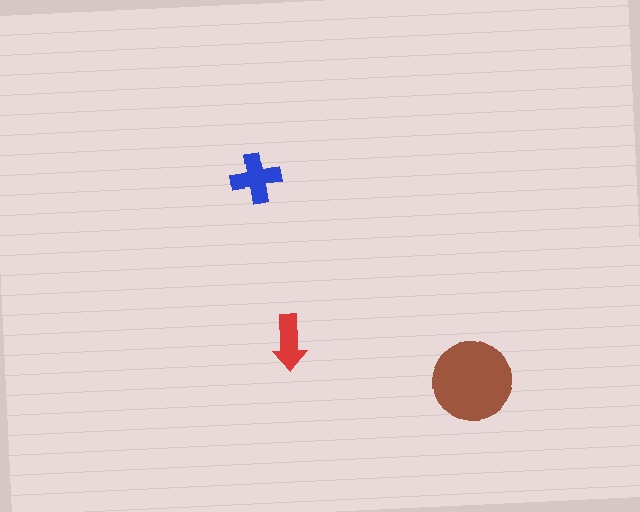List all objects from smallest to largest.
The red arrow, the blue cross, the brown circle.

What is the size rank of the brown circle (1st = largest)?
1st.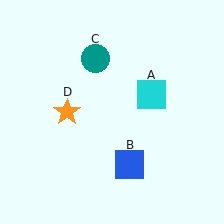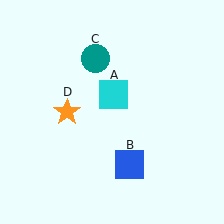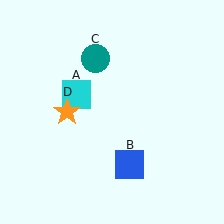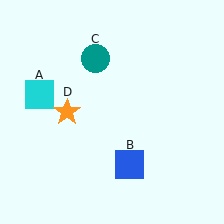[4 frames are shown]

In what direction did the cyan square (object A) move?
The cyan square (object A) moved left.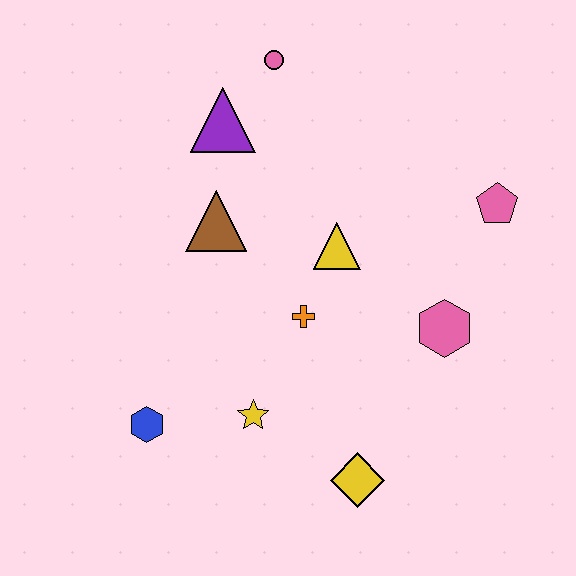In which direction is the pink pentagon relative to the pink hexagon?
The pink pentagon is above the pink hexagon.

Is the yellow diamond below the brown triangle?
Yes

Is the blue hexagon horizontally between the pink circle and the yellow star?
No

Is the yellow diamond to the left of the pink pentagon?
Yes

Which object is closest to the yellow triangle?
The orange cross is closest to the yellow triangle.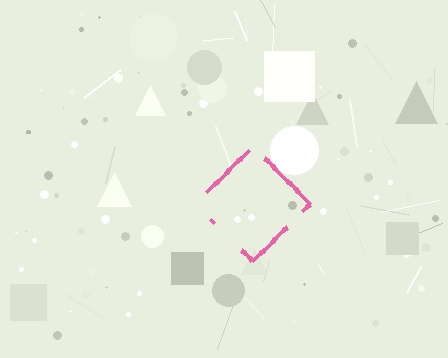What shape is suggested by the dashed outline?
The dashed outline suggests a diamond.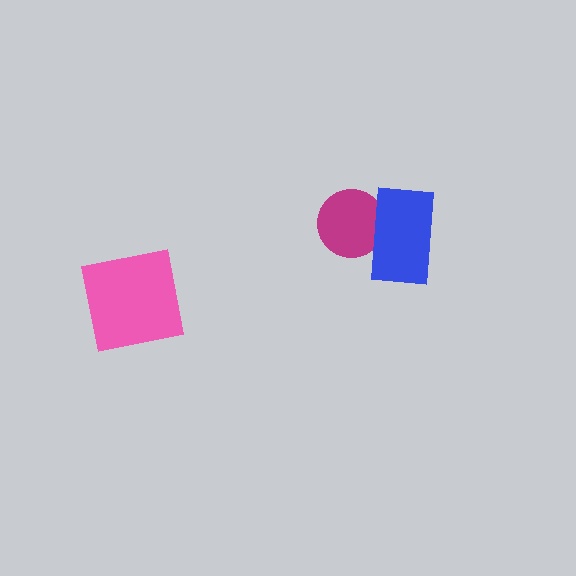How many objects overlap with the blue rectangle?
1 object overlaps with the blue rectangle.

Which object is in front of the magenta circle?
The blue rectangle is in front of the magenta circle.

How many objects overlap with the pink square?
0 objects overlap with the pink square.